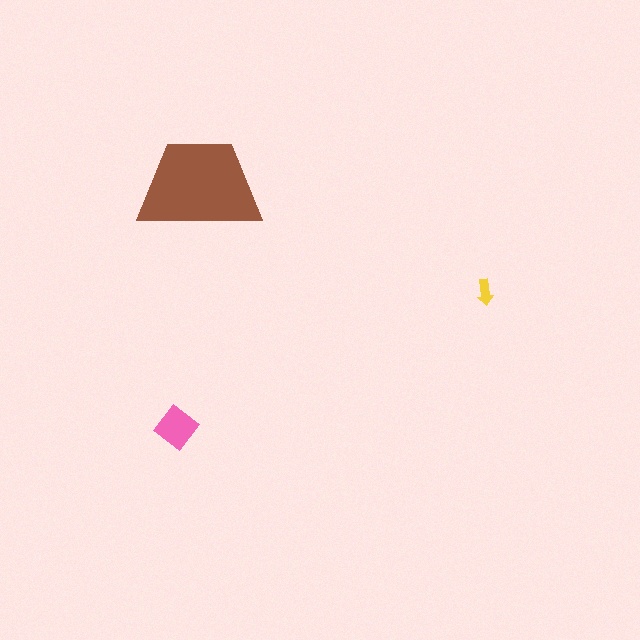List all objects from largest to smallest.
The brown trapezoid, the pink diamond, the yellow arrow.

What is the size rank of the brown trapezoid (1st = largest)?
1st.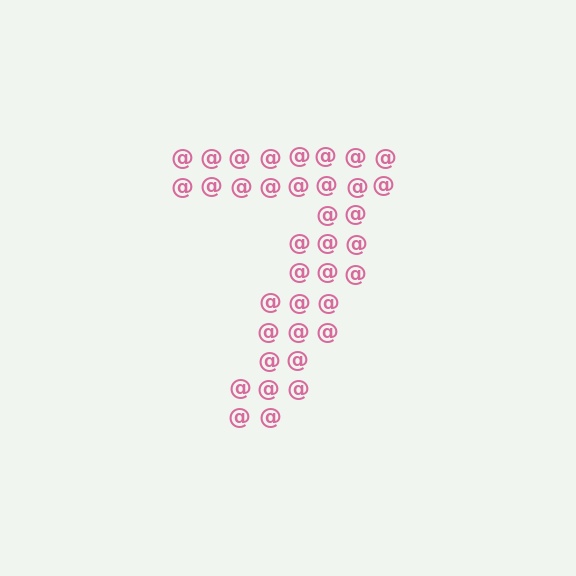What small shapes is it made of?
It is made of small at signs.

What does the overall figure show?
The overall figure shows the digit 7.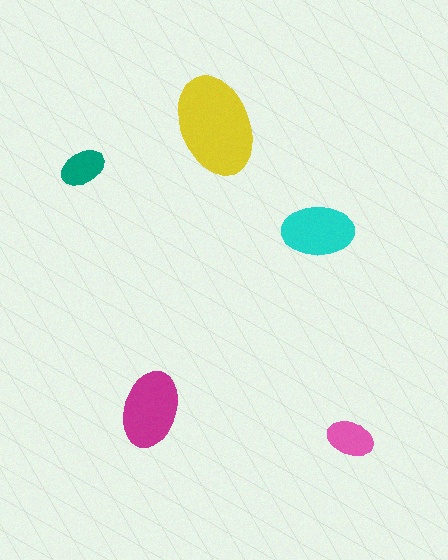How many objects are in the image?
There are 5 objects in the image.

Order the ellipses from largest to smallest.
the yellow one, the magenta one, the cyan one, the pink one, the teal one.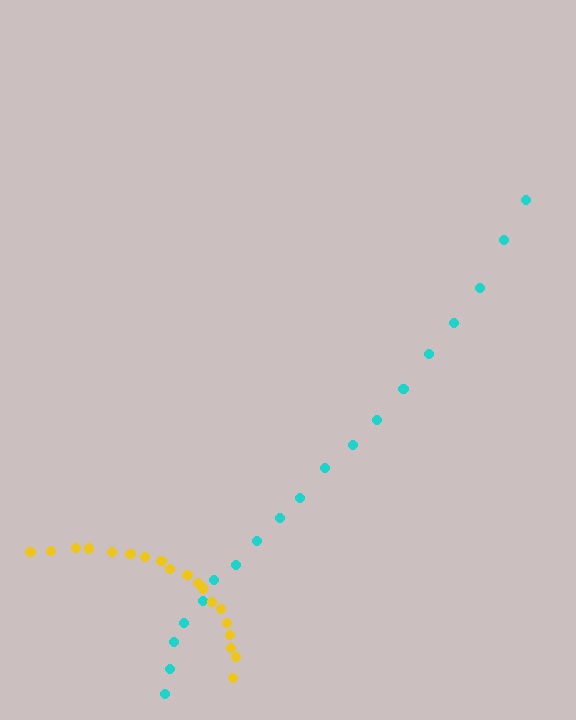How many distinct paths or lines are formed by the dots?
There are 2 distinct paths.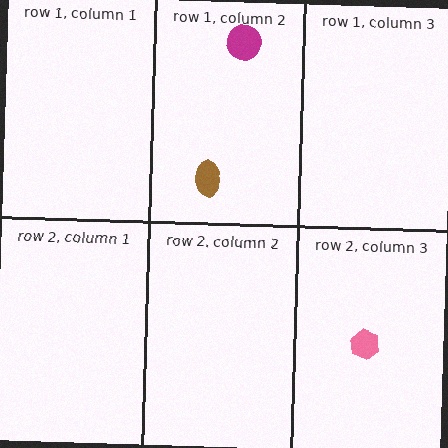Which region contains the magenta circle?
The row 1, column 2 region.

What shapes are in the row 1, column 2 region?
The magenta circle, the brown ellipse.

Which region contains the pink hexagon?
The row 2, column 3 region.